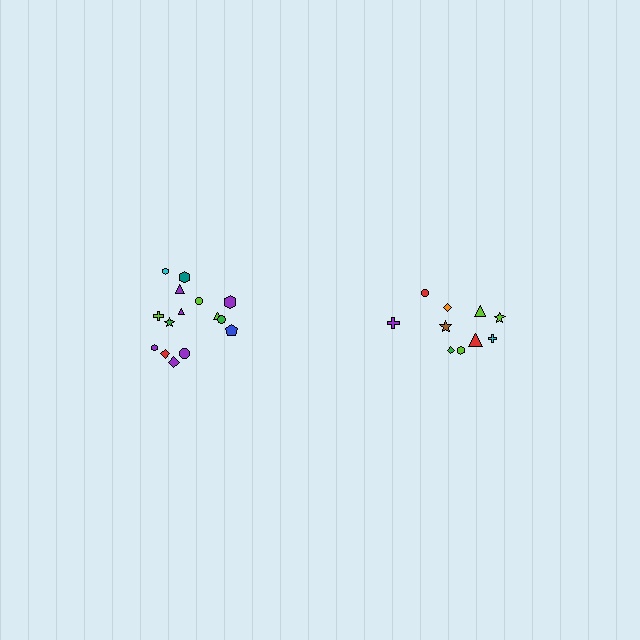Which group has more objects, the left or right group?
The left group.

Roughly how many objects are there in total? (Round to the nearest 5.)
Roughly 25 objects in total.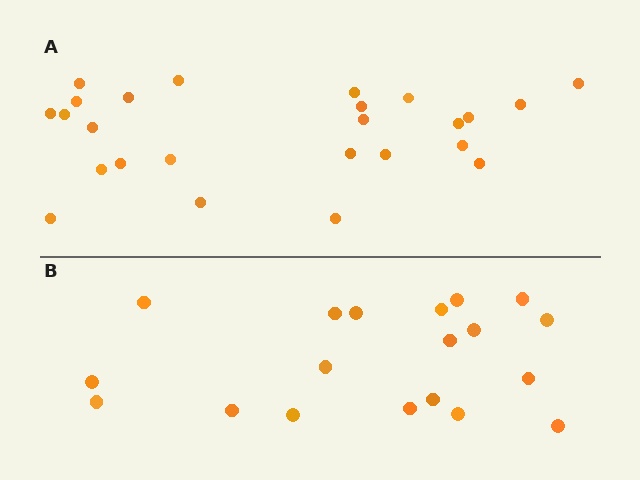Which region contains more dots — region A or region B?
Region A (the top region) has more dots.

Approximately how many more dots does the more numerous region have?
Region A has about 6 more dots than region B.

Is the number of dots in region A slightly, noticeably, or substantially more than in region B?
Region A has noticeably more, but not dramatically so. The ratio is roughly 1.3 to 1.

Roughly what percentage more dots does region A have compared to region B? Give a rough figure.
About 30% more.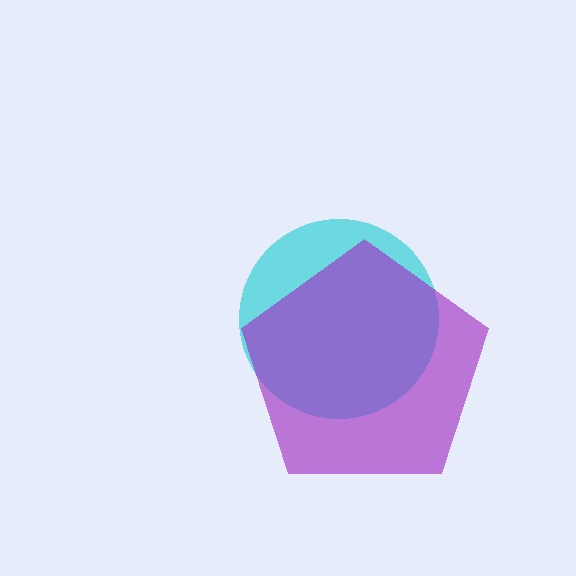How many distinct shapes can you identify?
There are 2 distinct shapes: a cyan circle, a purple pentagon.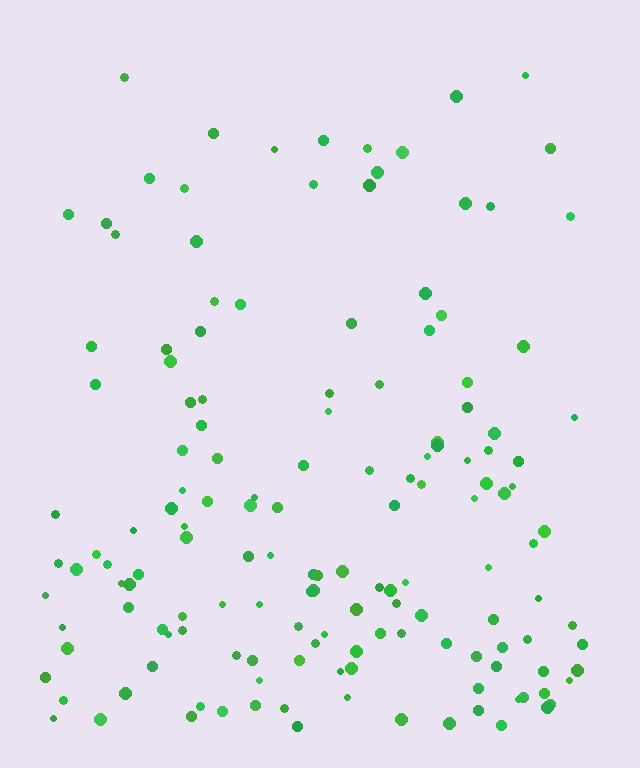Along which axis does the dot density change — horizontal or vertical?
Vertical.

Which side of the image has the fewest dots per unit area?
The top.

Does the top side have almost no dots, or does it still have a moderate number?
Still a moderate number, just noticeably fewer than the bottom.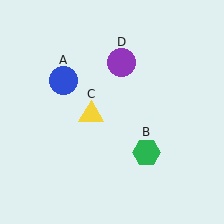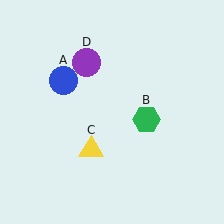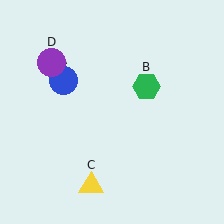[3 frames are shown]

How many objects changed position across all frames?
3 objects changed position: green hexagon (object B), yellow triangle (object C), purple circle (object D).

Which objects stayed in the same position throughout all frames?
Blue circle (object A) remained stationary.